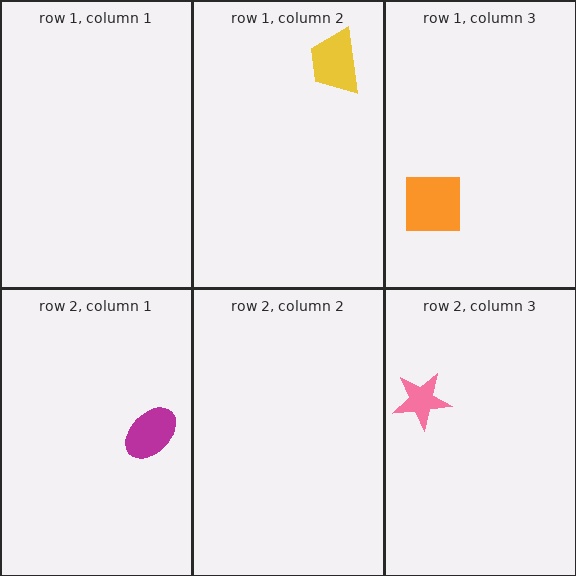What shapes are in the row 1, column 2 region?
The yellow trapezoid.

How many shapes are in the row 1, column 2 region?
1.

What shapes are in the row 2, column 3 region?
The pink star.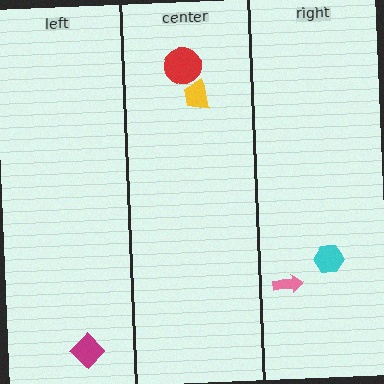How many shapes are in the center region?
2.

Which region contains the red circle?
The center region.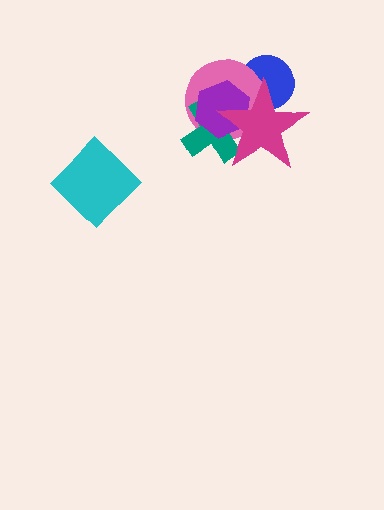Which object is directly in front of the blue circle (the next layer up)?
The pink circle is directly in front of the blue circle.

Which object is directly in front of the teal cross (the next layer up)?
The purple hexagon is directly in front of the teal cross.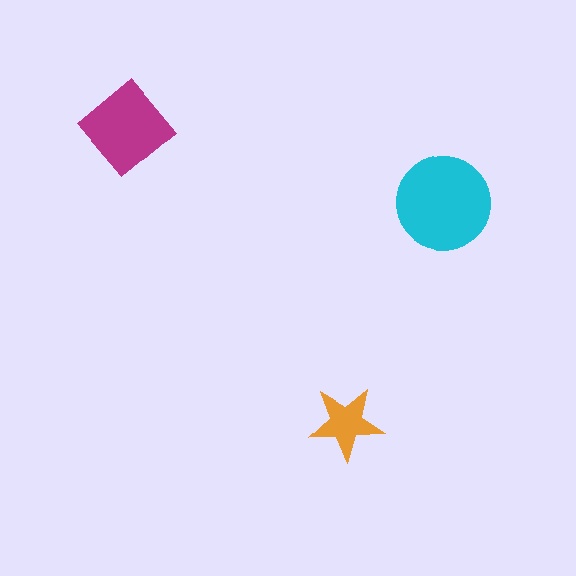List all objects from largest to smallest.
The cyan circle, the magenta diamond, the orange star.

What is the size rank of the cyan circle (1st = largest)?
1st.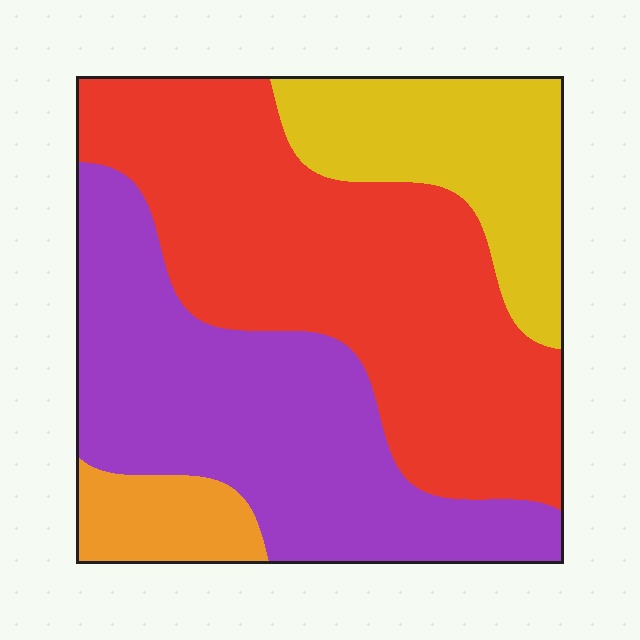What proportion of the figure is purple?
Purple takes up about one third (1/3) of the figure.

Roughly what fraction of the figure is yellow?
Yellow covers 17% of the figure.